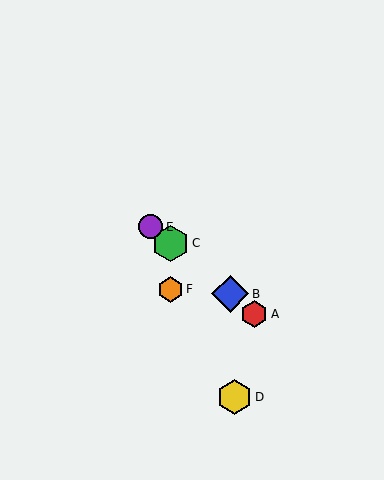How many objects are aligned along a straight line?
4 objects (A, B, C, E) are aligned along a straight line.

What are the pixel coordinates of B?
Object B is at (230, 294).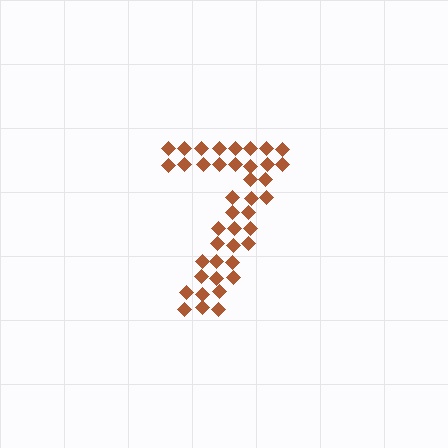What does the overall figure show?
The overall figure shows the digit 7.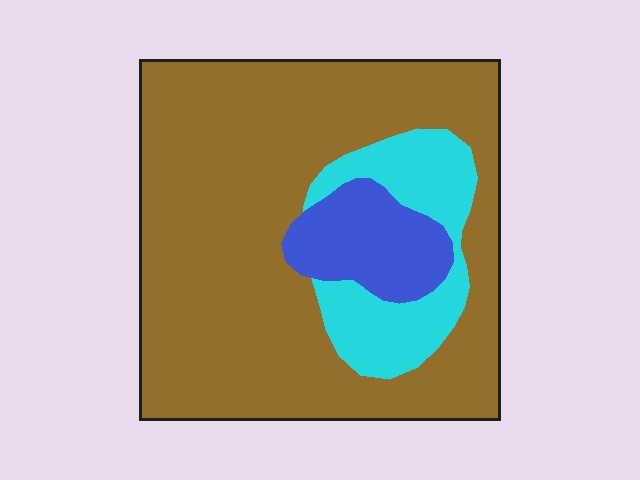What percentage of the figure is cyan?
Cyan takes up about one sixth (1/6) of the figure.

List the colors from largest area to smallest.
From largest to smallest: brown, cyan, blue.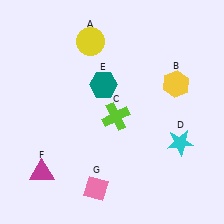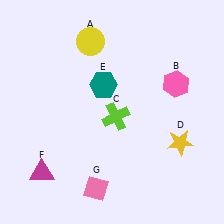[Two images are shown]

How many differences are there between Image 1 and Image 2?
There are 2 differences between the two images.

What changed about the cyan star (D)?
In Image 1, D is cyan. In Image 2, it changed to yellow.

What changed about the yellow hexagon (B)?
In Image 1, B is yellow. In Image 2, it changed to pink.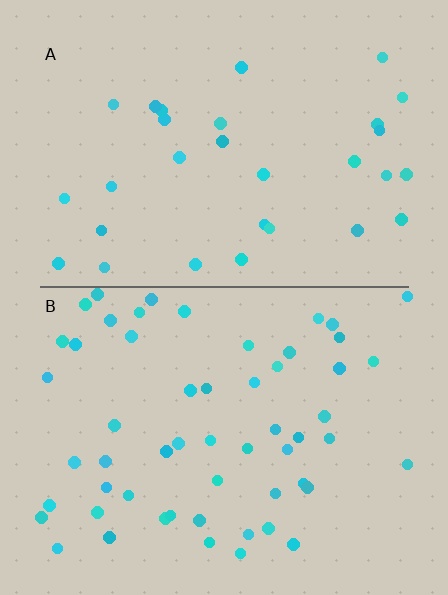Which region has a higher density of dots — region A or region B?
B (the bottom).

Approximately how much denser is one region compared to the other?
Approximately 1.8× — region B over region A.